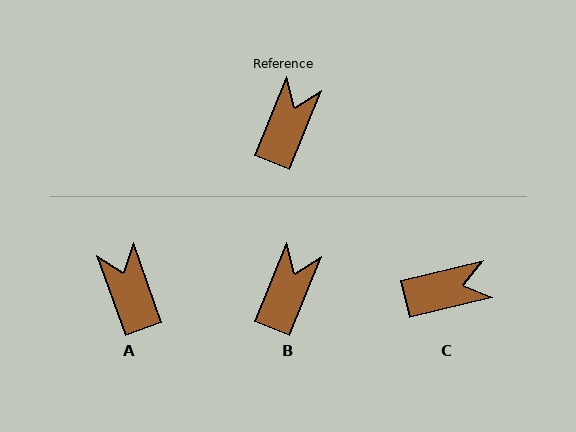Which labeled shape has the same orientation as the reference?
B.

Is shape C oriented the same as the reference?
No, it is off by about 55 degrees.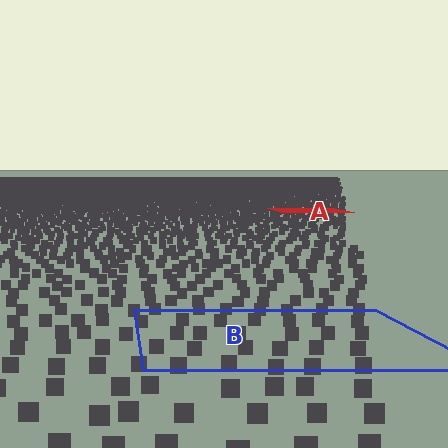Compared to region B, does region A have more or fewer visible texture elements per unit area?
Region A has more texture elements per unit area — they are packed more densely because it is farther away.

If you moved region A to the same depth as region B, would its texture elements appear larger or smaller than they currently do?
They would appear larger. At a closer depth, the same texture elements are projected at a bigger on-screen size.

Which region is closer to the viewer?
Region B is closer. The texture elements there are larger and more spread out.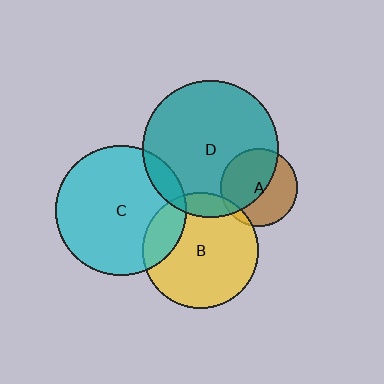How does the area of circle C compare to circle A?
Approximately 2.9 times.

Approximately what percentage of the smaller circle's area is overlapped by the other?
Approximately 20%.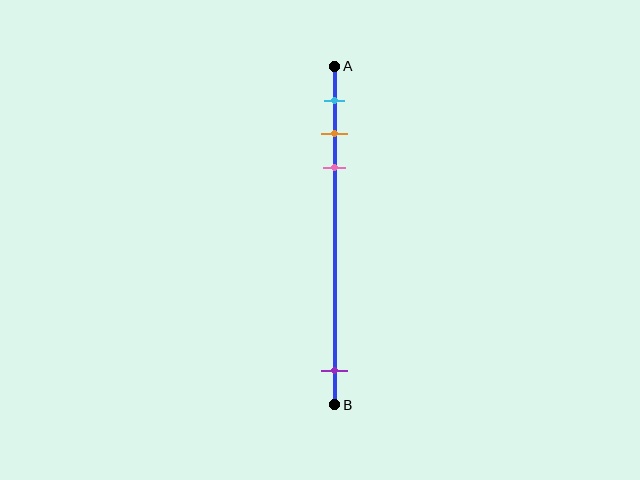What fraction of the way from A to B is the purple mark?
The purple mark is approximately 90% (0.9) of the way from A to B.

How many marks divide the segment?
There are 4 marks dividing the segment.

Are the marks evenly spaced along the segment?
No, the marks are not evenly spaced.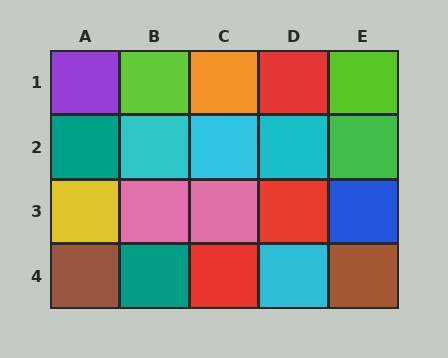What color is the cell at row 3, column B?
Pink.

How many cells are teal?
2 cells are teal.